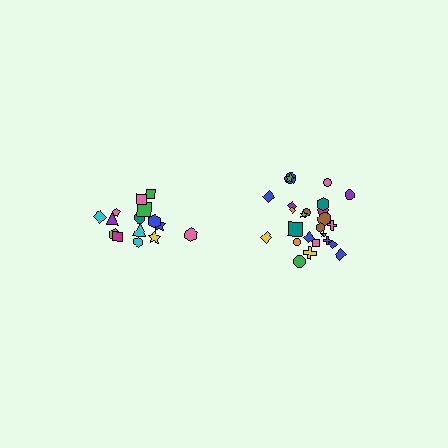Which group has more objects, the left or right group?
The right group.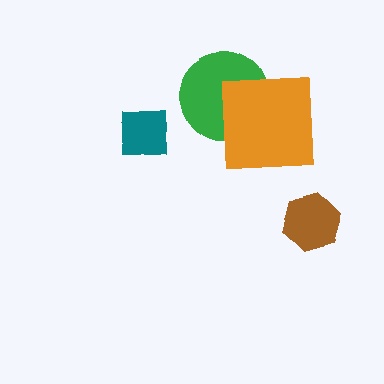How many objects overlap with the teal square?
0 objects overlap with the teal square.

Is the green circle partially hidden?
Yes, it is partially covered by another shape.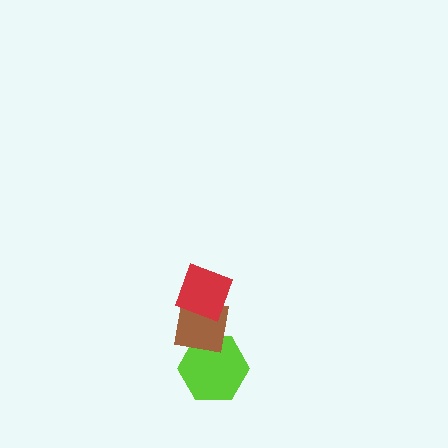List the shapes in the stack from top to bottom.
From top to bottom: the red diamond, the brown square, the lime hexagon.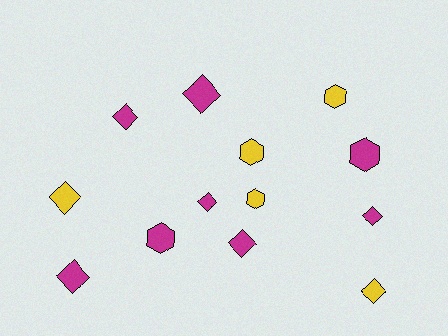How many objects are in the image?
There are 13 objects.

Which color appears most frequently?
Magenta, with 8 objects.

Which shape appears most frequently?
Diamond, with 8 objects.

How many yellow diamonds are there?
There are 2 yellow diamonds.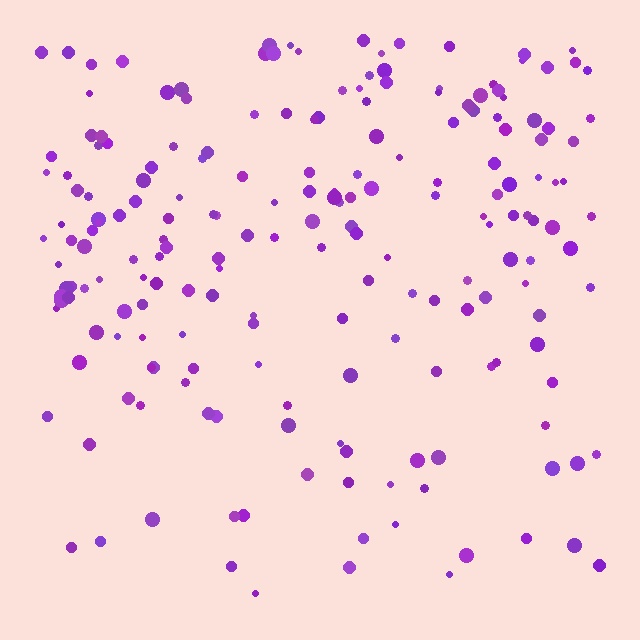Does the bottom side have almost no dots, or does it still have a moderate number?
Still a moderate number, just noticeably fewer than the top.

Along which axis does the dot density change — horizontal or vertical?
Vertical.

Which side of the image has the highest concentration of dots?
The top.